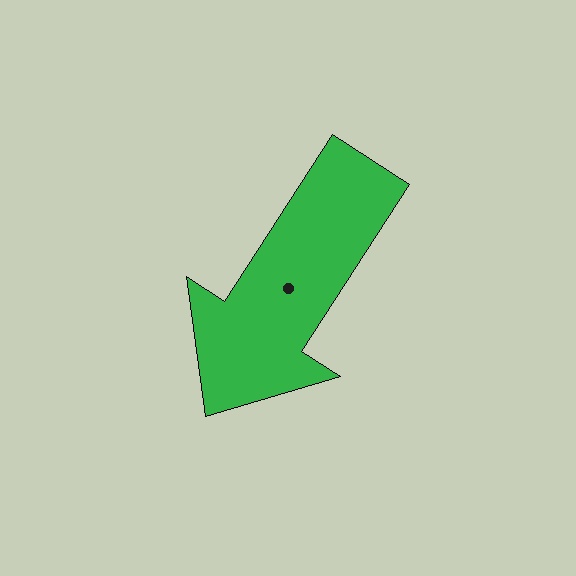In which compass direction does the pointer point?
Southwest.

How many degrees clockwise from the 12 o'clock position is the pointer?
Approximately 213 degrees.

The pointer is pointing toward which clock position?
Roughly 7 o'clock.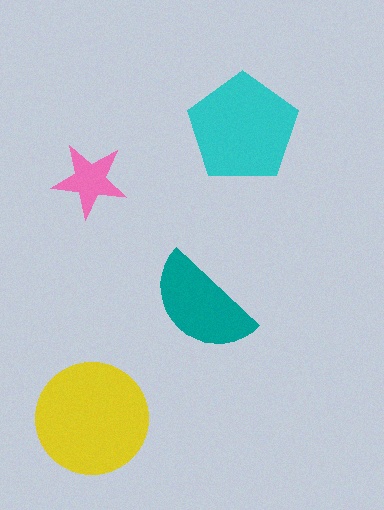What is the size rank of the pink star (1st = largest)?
4th.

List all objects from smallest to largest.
The pink star, the teal semicircle, the cyan pentagon, the yellow circle.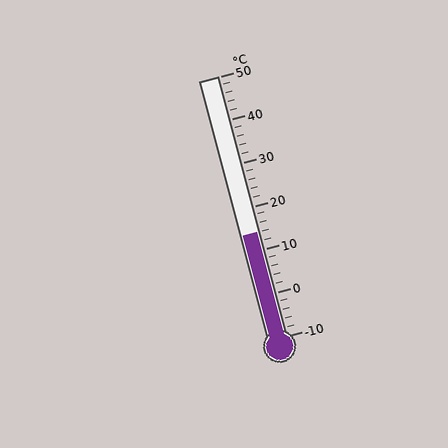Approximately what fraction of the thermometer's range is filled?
The thermometer is filled to approximately 40% of its range.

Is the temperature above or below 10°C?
The temperature is above 10°C.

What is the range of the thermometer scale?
The thermometer scale ranges from -10°C to 50°C.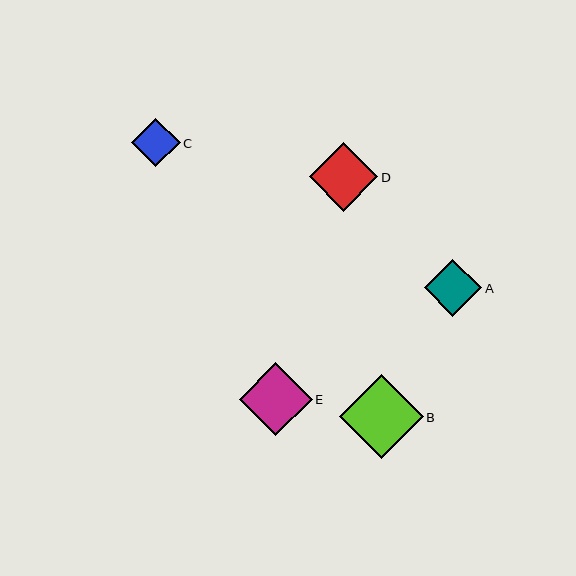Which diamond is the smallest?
Diamond C is the smallest with a size of approximately 49 pixels.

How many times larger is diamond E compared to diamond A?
Diamond E is approximately 1.3 times the size of diamond A.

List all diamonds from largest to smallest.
From largest to smallest: B, E, D, A, C.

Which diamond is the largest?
Diamond B is the largest with a size of approximately 84 pixels.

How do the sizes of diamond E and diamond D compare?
Diamond E and diamond D are approximately the same size.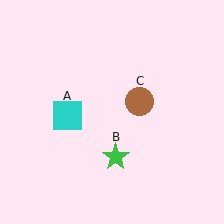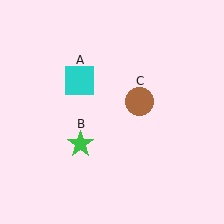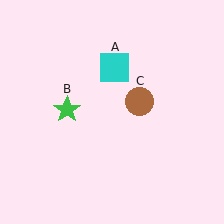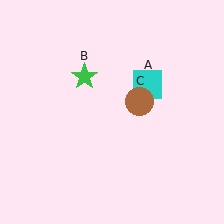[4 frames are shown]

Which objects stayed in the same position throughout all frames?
Brown circle (object C) remained stationary.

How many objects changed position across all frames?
2 objects changed position: cyan square (object A), green star (object B).